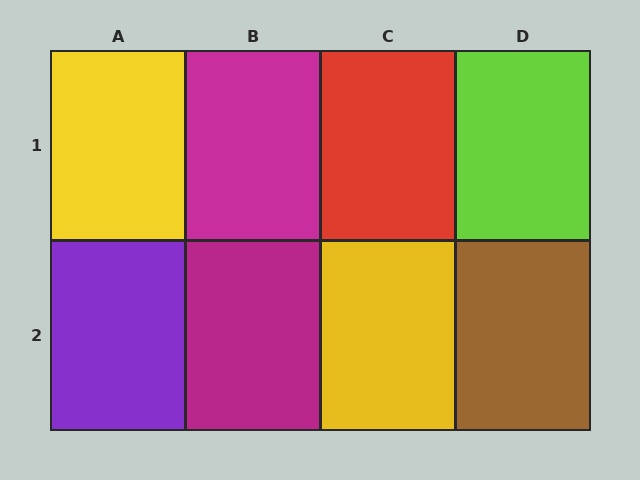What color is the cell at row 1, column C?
Red.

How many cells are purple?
1 cell is purple.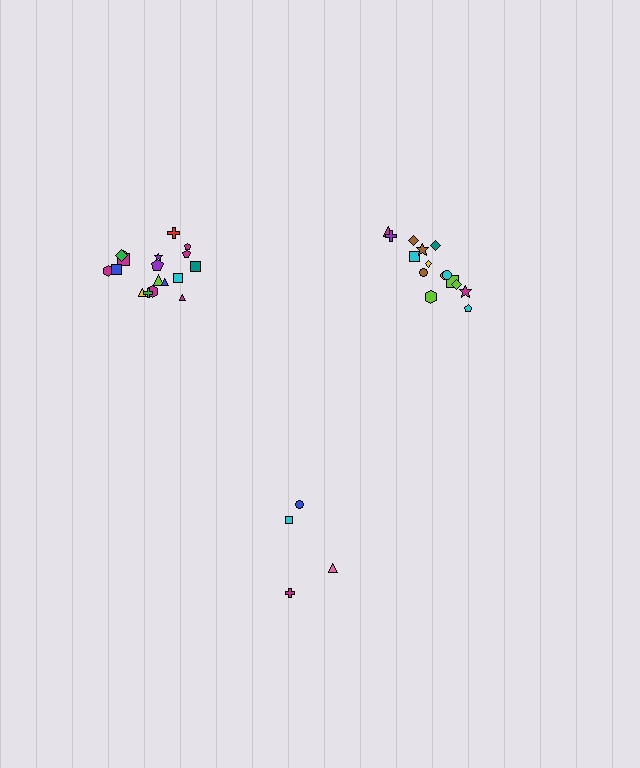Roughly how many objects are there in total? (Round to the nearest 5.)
Roughly 35 objects in total.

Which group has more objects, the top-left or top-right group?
The top-left group.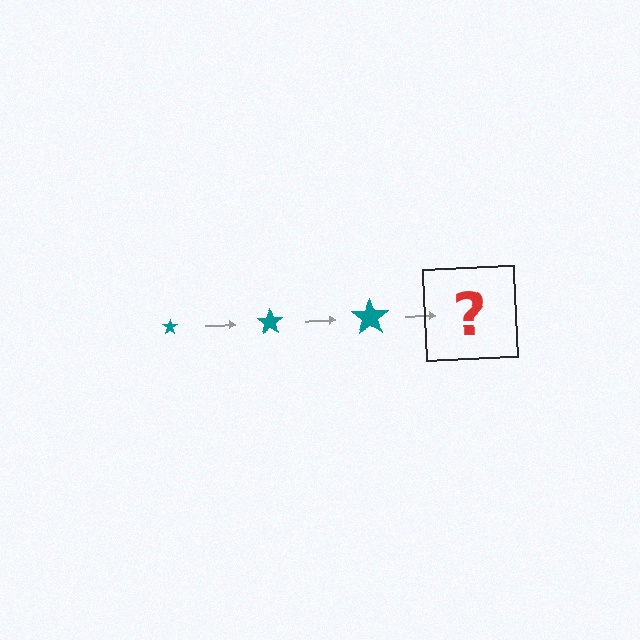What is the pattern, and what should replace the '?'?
The pattern is that the star gets progressively larger each step. The '?' should be a teal star, larger than the previous one.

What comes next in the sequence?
The next element should be a teal star, larger than the previous one.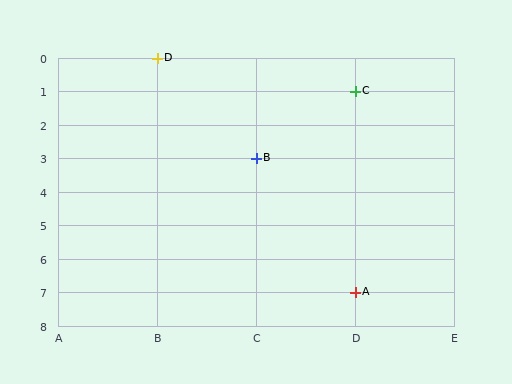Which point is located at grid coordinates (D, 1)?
Point C is at (D, 1).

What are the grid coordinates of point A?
Point A is at grid coordinates (D, 7).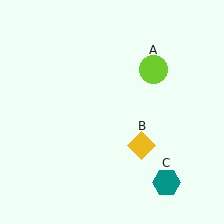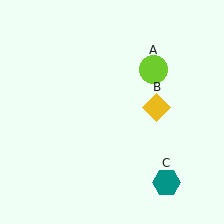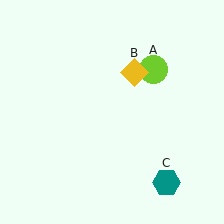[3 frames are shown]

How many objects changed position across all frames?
1 object changed position: yellow diamond (object B).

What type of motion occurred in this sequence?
The yellow diamond (object B) rotated counterclockwise around the center of the scene.